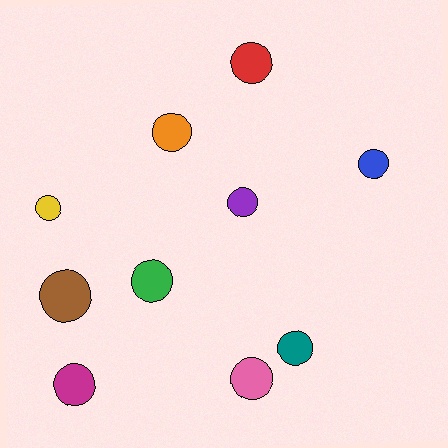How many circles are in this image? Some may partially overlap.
There are 10 circles.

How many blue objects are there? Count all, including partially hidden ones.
There is 1 blue object.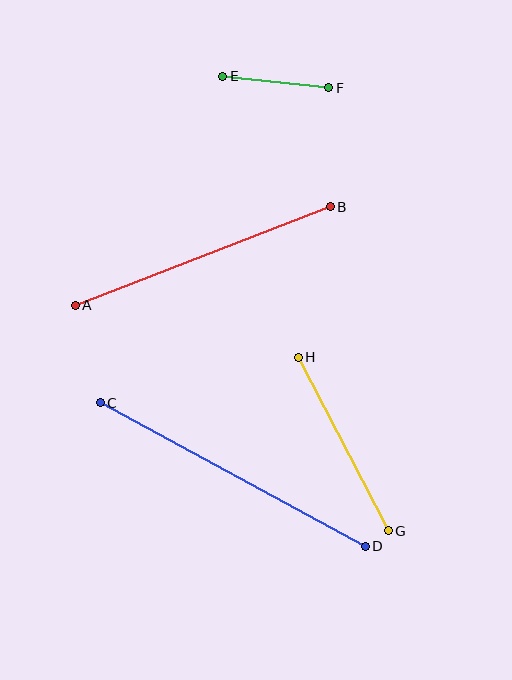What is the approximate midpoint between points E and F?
The midpoint is at approximately (276, 82) pixels.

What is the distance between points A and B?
The distance is approximately 273 pixels.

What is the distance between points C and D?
The distance is approximately 301 pixels.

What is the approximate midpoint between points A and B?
The midpoint is at approximately (203, 256) pixels.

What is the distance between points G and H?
The distance is approximately 196 pixels.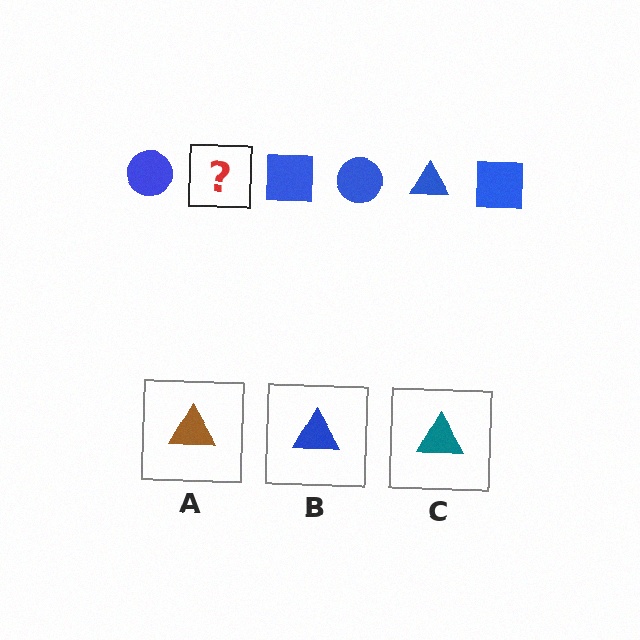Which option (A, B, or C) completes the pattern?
B.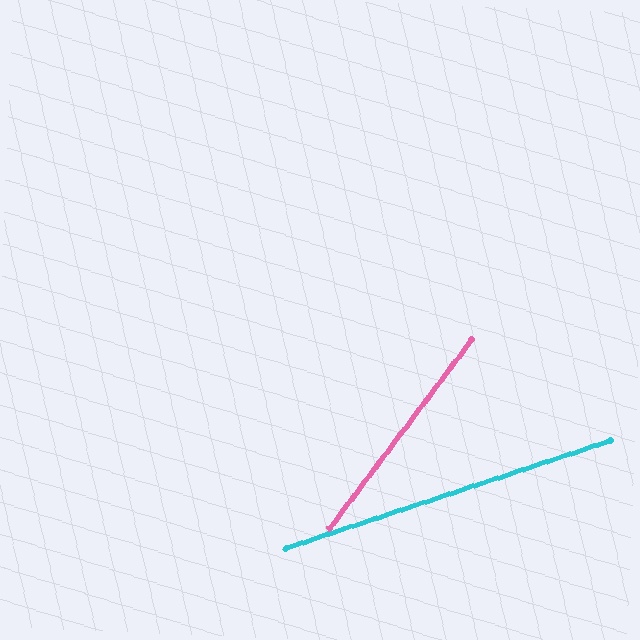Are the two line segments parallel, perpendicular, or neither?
Neither parallel nor perpendicular — they differ by about 35°.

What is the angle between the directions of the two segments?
Approximately 35 degrees.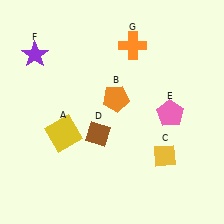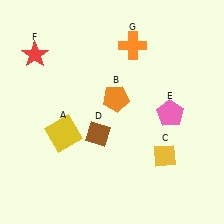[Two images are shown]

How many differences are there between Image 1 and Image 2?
There is 1 difference between the two images.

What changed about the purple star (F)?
In Image 1, F is purple. In Image 2, it changed to red.